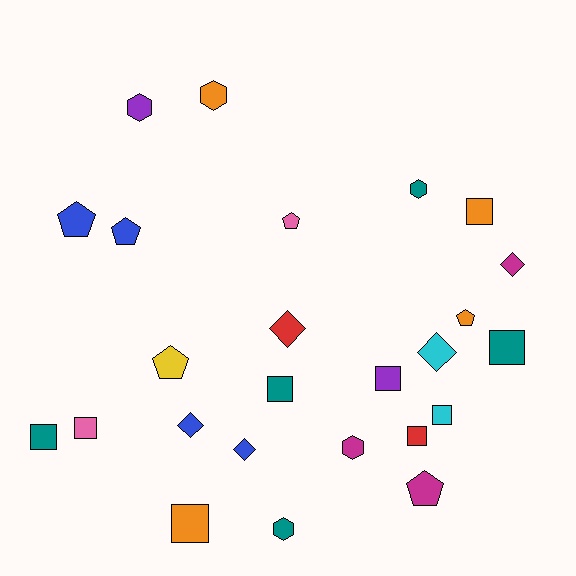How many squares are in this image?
There are 9 squares.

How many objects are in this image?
There are 25 objects.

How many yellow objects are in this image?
There is 1 yellow object.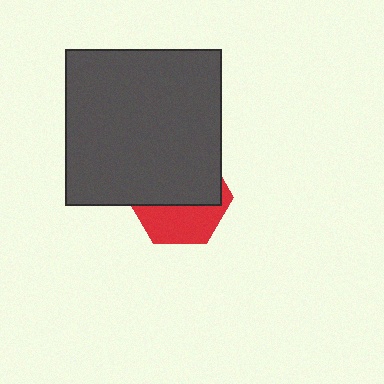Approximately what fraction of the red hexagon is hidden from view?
Roughly 59% of the red hexagon is hidden behind the dark gray square.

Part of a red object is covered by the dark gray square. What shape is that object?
It is a hexagon.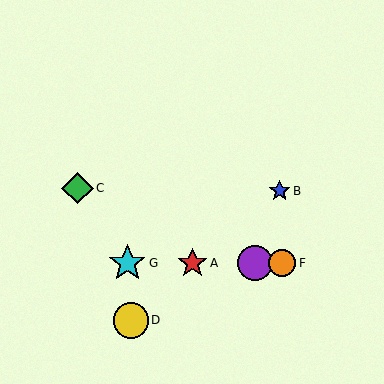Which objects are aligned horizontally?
Objects A, E, F, G are aligned horizontally.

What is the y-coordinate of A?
Object A is at y≈263.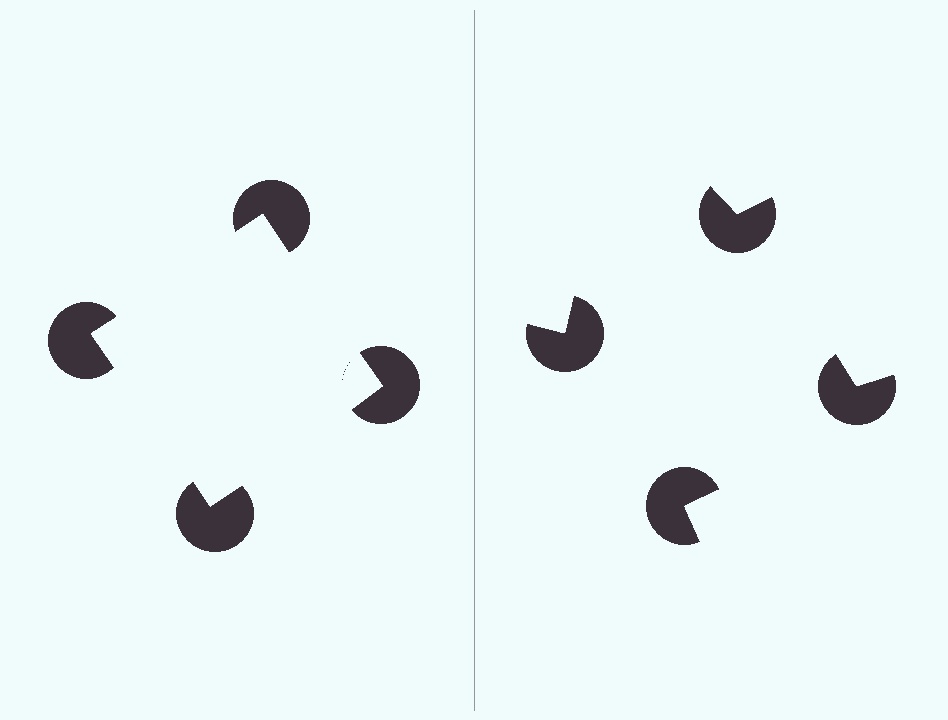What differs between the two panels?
The pac-man discs are positioned identically on both sides; only the wedge orientations differ. On the left they align to a square; on the right they are misaligned.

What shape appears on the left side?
An illusory square.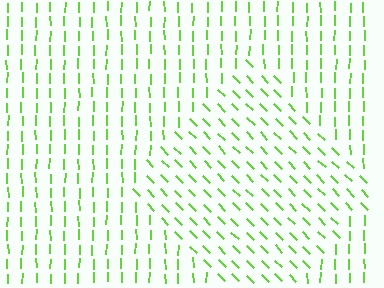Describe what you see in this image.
The image is filled with small lime line segments. A diamond region in the image has lines oriented differently from the surrounding lines, creating a visible texture boundary.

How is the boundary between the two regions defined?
The boundary is defined purely by a change in line orientation (approximately 45 degrees difference). All lines are the same color and thickness.